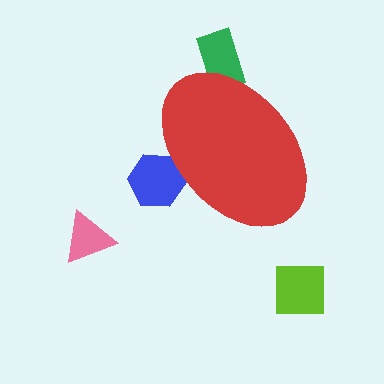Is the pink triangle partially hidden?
No, the pink triangle is fully visible.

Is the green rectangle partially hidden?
Yes, the green rectangle is partially hidden behind the red ellipse.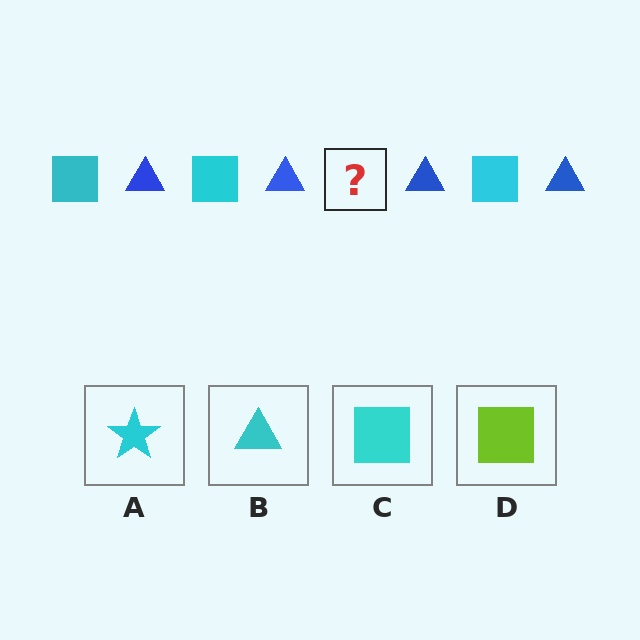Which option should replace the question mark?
Option C.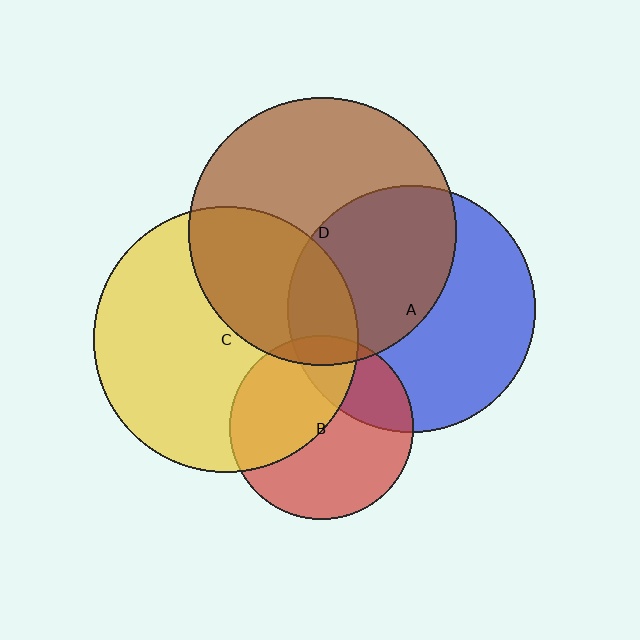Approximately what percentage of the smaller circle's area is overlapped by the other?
Approximately 15%.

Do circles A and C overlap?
Yes.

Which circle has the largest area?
Circle D (brown).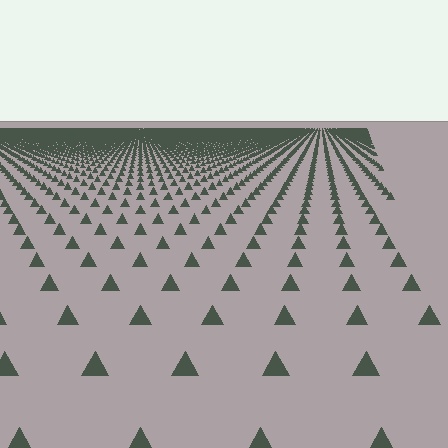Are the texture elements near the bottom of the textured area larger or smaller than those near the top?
Larger. Near the bottom, elements are closer to the viewer and appear at a bigger on-screen size.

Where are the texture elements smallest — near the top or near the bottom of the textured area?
Near the top.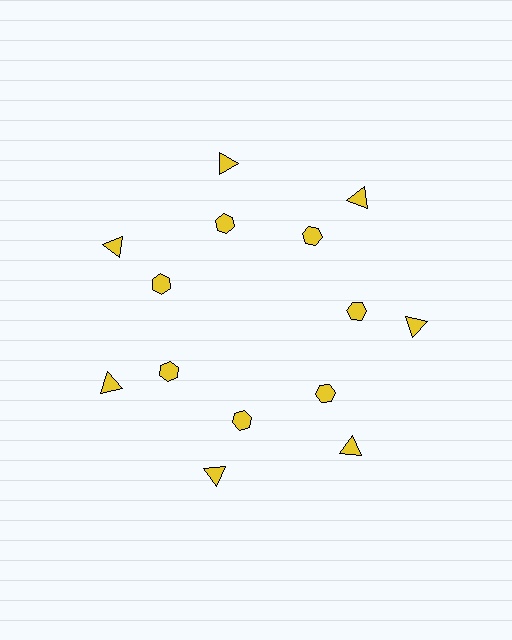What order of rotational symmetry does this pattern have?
This pattern has 7-fold rotational symmetry.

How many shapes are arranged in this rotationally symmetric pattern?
There are 14 shapes, arranged in 7 groups of 2.